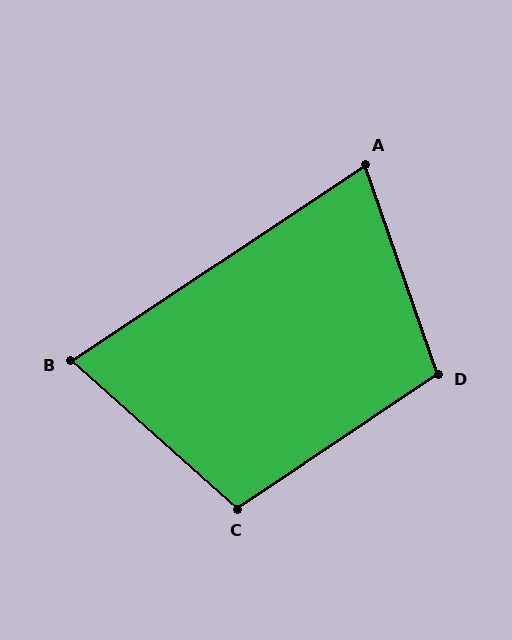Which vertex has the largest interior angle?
D, at approximately 105 degrees.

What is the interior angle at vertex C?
Approximately 104 degrees (obtuse).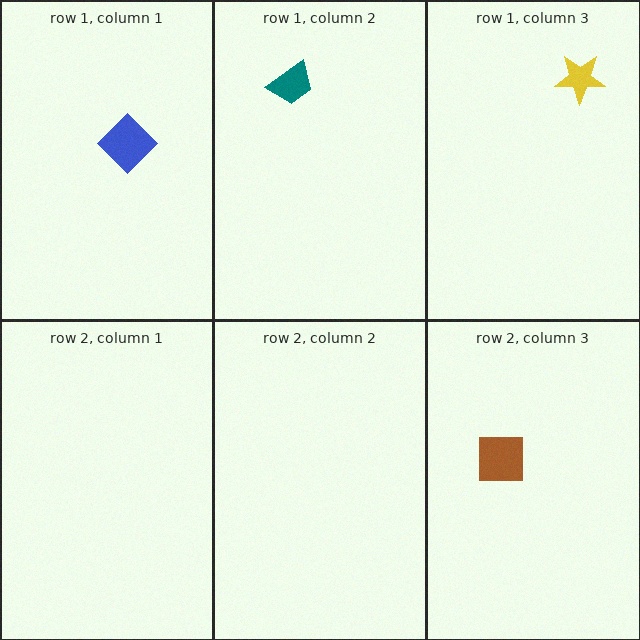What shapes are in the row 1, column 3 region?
The yellow star.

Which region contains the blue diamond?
The row 1, column 1 region.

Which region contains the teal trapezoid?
The row 1, column 2 region.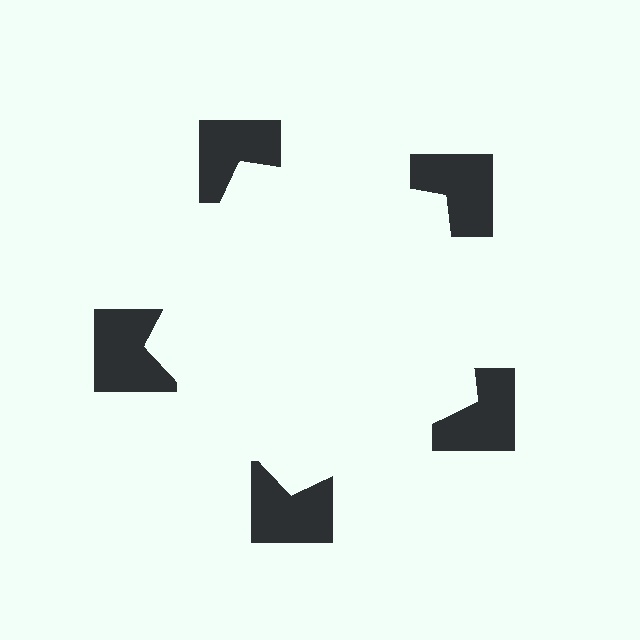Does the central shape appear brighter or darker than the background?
It typically appears slightly brighter than the background, even though no actual brightness change is drawn.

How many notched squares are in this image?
There are 5 — one at each vertex of the illusory pentagon.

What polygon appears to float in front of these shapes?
An illusory pentagon — its edges are inferred from the aligned wedge cuts in the notched squares, not physically drawn.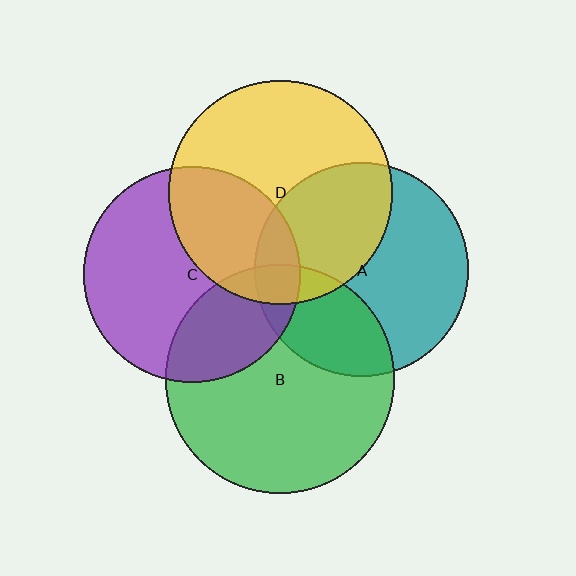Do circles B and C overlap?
Yes.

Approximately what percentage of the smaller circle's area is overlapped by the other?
Approximately 30%.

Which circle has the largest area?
Circle B (green).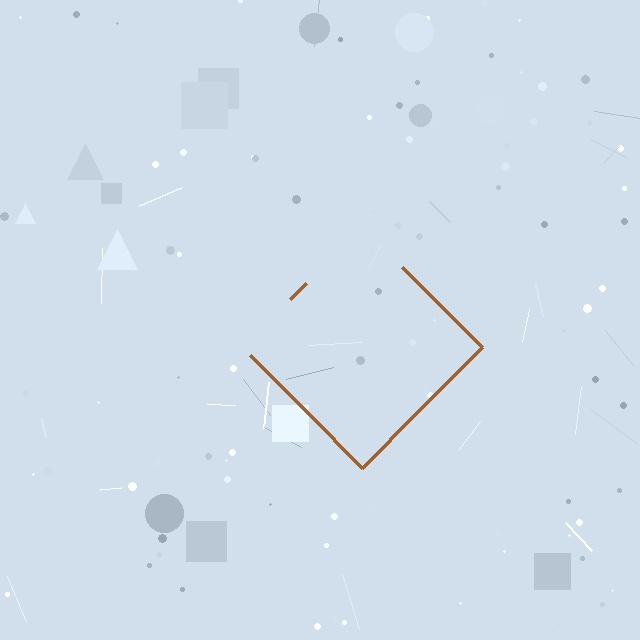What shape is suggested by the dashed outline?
The dashed outline suggests a diamond.